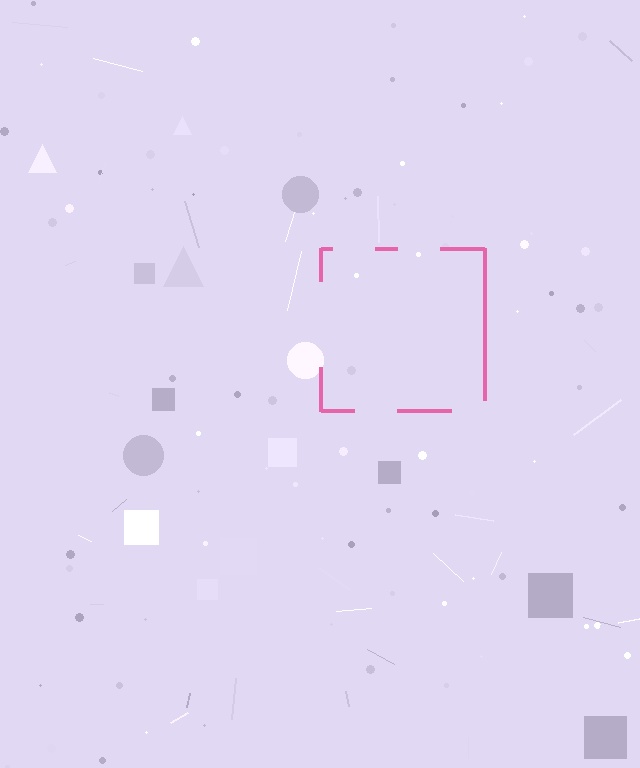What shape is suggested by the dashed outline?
The dashed outline suggests a square.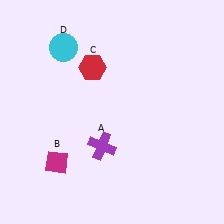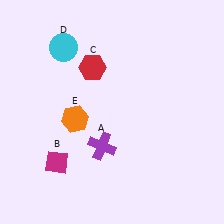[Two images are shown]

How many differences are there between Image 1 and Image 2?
There is 1 difference between the two images.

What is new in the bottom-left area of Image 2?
An orange hexagon (E) was added in the bottom-left area of Image 2.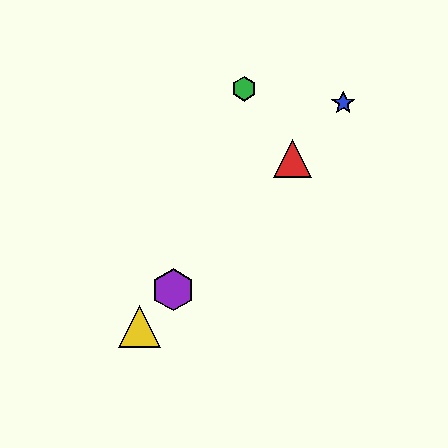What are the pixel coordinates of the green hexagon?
The green hexagon is at (244, 89).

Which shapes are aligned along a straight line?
The red triangle, the blue star, the yellow triangle, the purple hexagon are aligned along a straight line.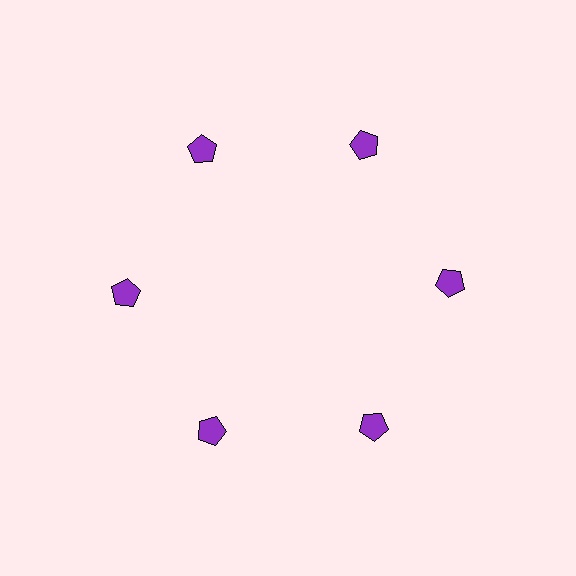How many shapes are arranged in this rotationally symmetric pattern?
There are 6 shapes, arranged in 6 groups of 1.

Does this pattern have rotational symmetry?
Yes, this pattern has 6-fold rotational symmetry. It looks the same after rotating 60 degrees around the center.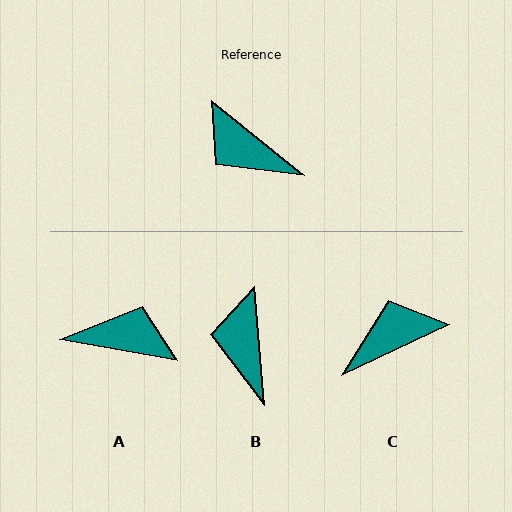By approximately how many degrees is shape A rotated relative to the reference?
Approximately 151 degrees clockwise.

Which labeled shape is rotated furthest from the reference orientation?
A, about 151 degrees away.